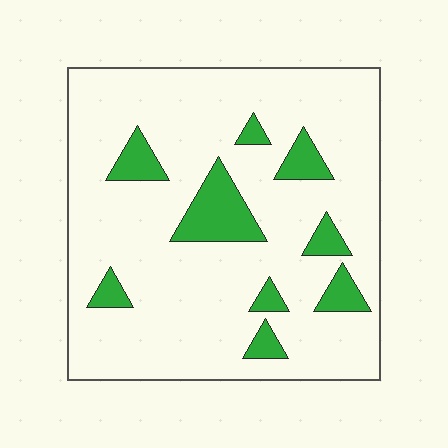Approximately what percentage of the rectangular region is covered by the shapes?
Approximately 15%.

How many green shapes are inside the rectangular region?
9.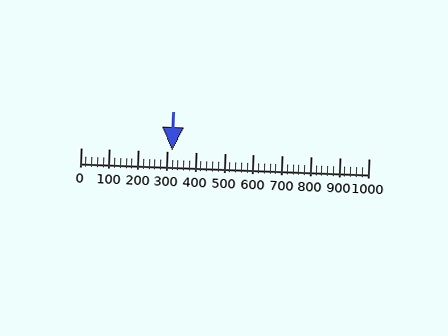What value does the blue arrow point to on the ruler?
The blue arrow points to approximately 319.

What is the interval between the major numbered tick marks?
The major tick marks are spaced 100 units apart.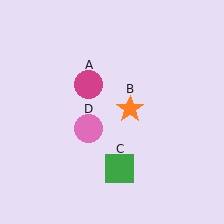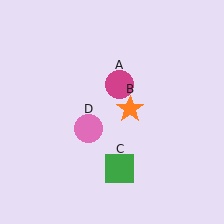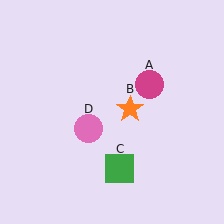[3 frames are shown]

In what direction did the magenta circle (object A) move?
The magenta circle (object A) moved right.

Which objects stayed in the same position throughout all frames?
Orange star (object B) and green square (object C) and pink circle (object D) remained stationary.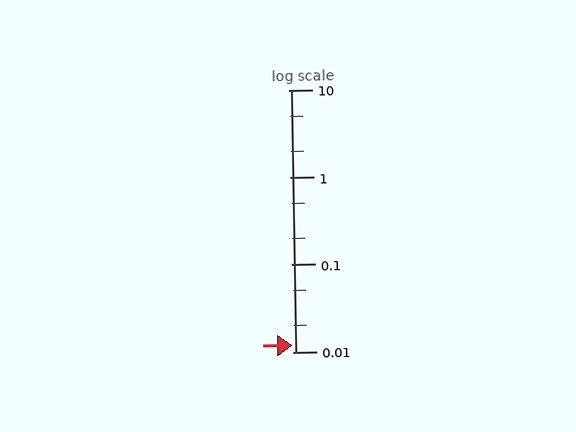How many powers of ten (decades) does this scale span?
The scale spans 3 decades, from 0.01 to 10.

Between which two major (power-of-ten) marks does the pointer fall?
The pointer is between 0.01 and 0.1.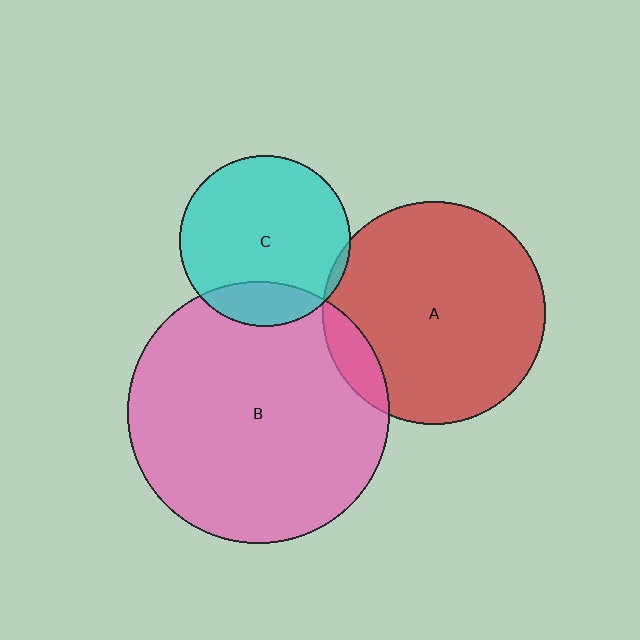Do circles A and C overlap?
Yes.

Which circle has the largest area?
Circle B (pink).